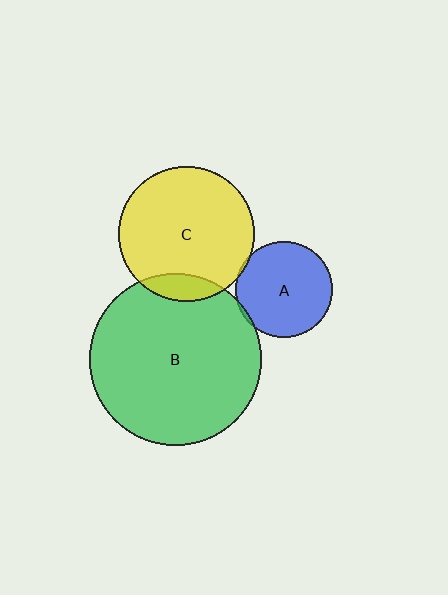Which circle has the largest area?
Circle B (green).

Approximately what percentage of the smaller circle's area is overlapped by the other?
Approximately 5%.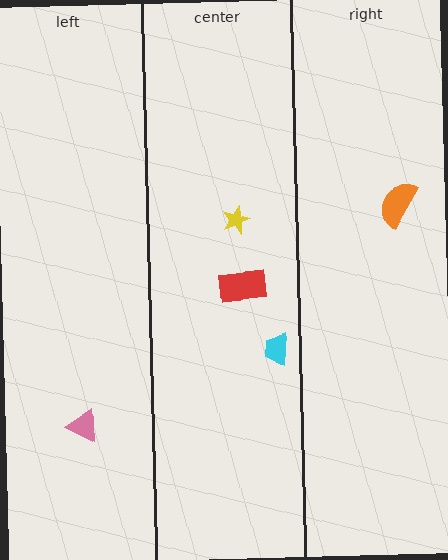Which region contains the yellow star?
The center region.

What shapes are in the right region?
The orange semicircle.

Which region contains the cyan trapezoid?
The center region.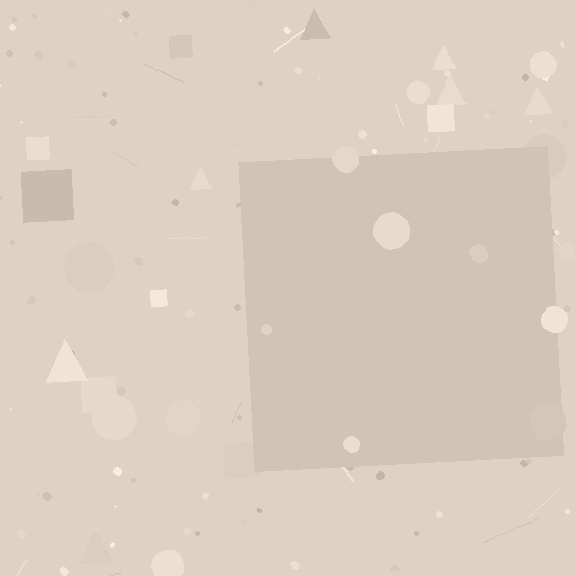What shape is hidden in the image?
A square is hidden in the image.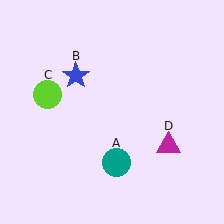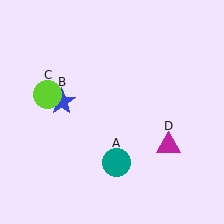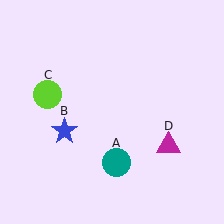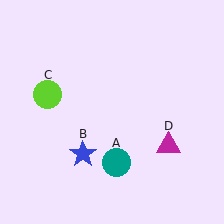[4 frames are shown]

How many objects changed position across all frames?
1 object changed position: blue star (object B).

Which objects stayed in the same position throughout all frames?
Teal circle (object A) and lime circle (object C) and magenta triangle (object D) remained stationary.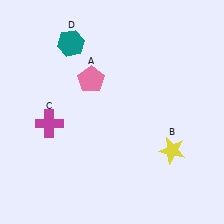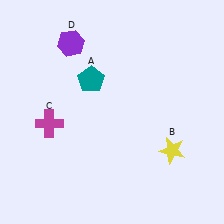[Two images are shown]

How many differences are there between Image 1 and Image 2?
There are 2 differences between the two images.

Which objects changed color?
A changed from pink to teal. D changed from teal to purple.